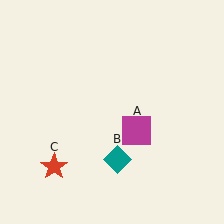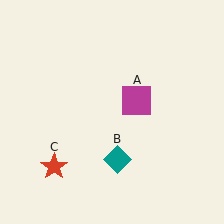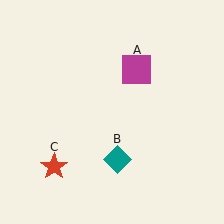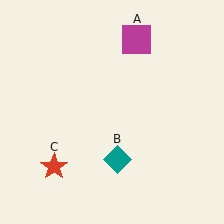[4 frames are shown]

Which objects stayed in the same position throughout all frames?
Teal diamond (object B) and red star (object C) remained stationary.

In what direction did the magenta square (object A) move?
The magenta square (object A) moved up.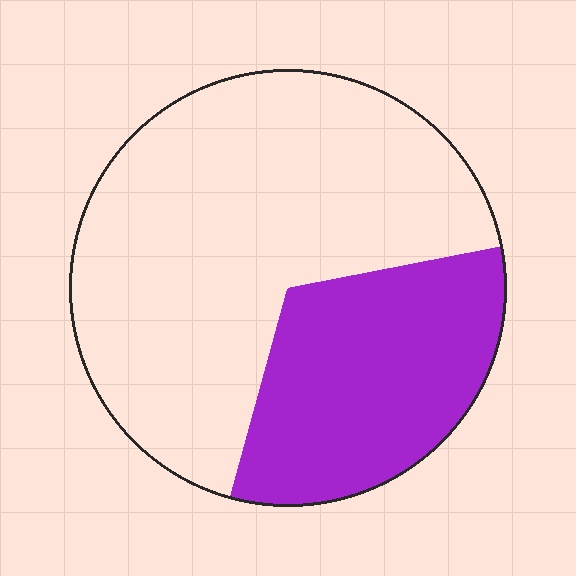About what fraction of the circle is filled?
About one third (1/3).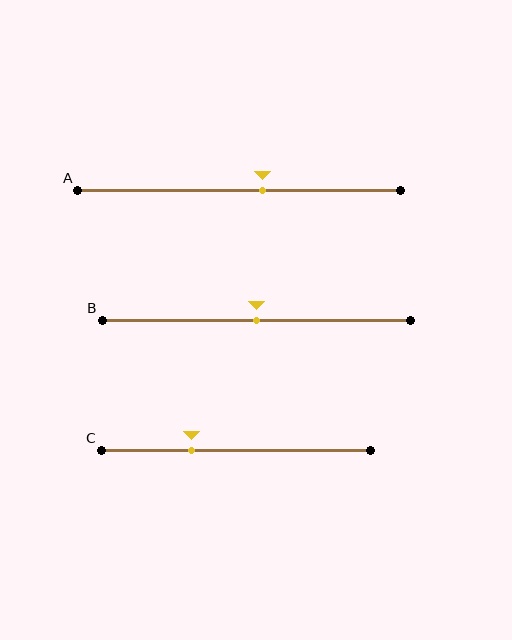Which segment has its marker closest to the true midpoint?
Segment B has its marker closest to the true midpoint.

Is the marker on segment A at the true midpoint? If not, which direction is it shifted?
No, the marker on segment A is shifted to the right by about 7% of the segment length.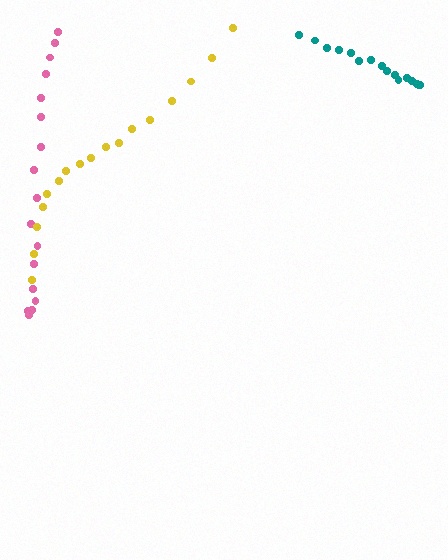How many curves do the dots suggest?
There are 3 distinct paths.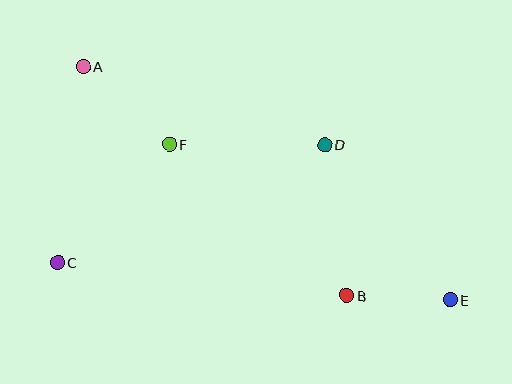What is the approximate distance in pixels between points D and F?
The distance between D and F is approximately 155 pixels.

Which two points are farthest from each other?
Points A and E are farthest from each other.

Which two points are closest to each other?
Points B and E are closest to each other.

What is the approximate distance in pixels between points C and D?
The distance between C and D is approximately 292 pixels.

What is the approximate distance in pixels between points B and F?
The distance between B and F is approximately 233 pixels.